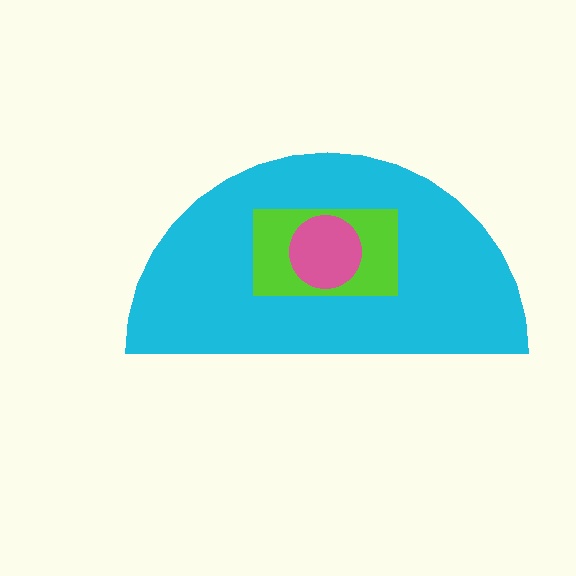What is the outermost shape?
The cyan semicircle.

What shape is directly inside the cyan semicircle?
The lime rectangle.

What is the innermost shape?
The pink circle.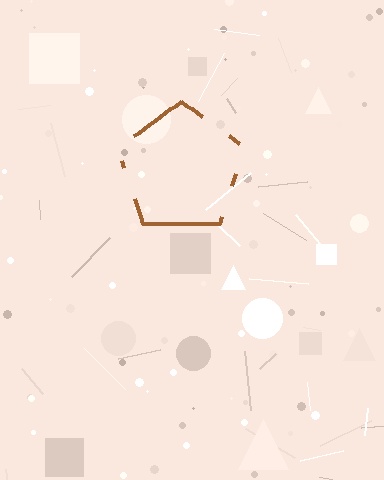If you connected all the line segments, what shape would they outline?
They would outline a pentagon.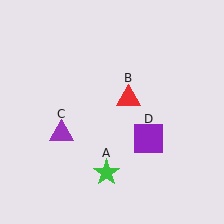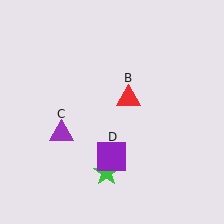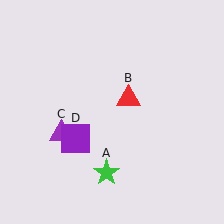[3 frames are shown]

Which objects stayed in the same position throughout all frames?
Green star (object A) and red triangle (object B) and purple triangle (object C) remained stationary.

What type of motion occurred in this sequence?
The purple square (object D) rotated clockwise around the center of the scene.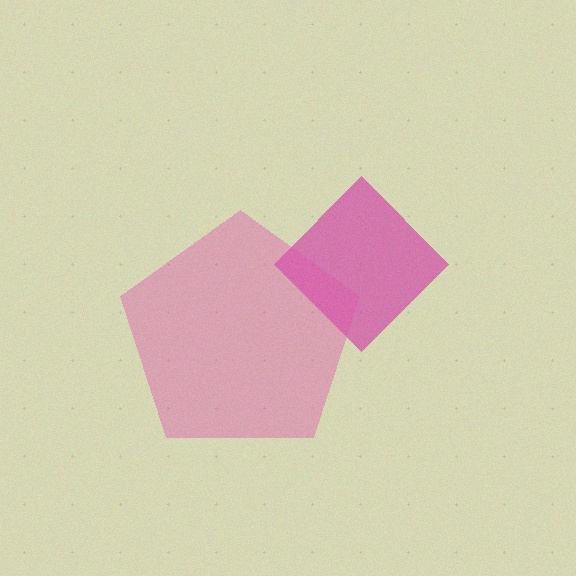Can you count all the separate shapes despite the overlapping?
Yes, there are 2 separate shapes.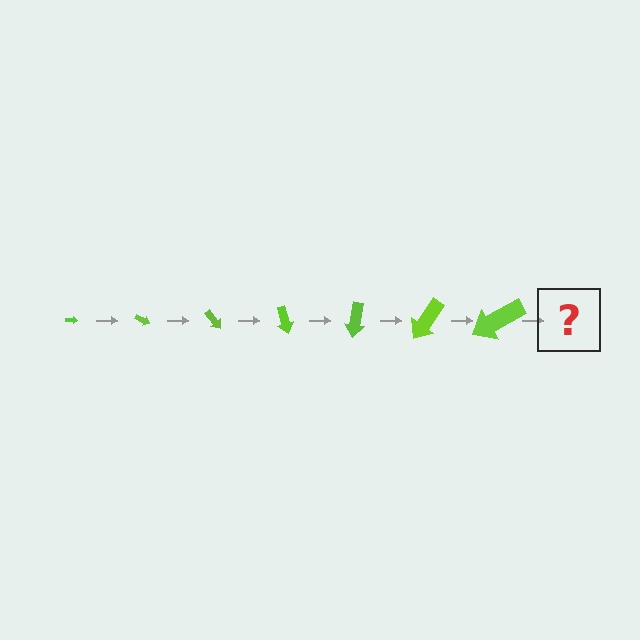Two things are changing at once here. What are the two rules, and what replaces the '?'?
The two rules are that the arrow grows larger each step and it rotates 25 degrees each step. The '?' should be an arrow, larger than the previous one and rotated 175 degrees from the start.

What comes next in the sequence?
The next element should be an arrow, larger than the previous one and rotated 175 degrees from the start.